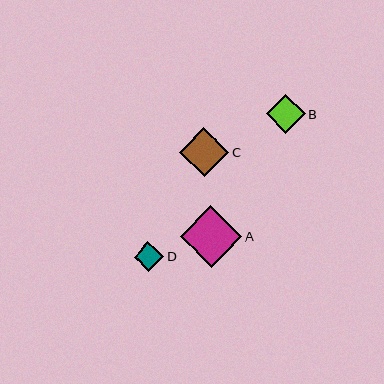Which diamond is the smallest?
Diamond D is the smallest with a size of approximately 30 pixels.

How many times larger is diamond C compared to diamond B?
Diamond C is approximately 1.3 times the size of diamond B.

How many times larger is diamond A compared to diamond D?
Diamond A is approximately 2.1 times the size of diamond D.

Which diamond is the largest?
Diamond A is the largest with a size of approximately 62 pixels.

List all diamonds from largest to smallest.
From largest to smallest: A, C, B, D.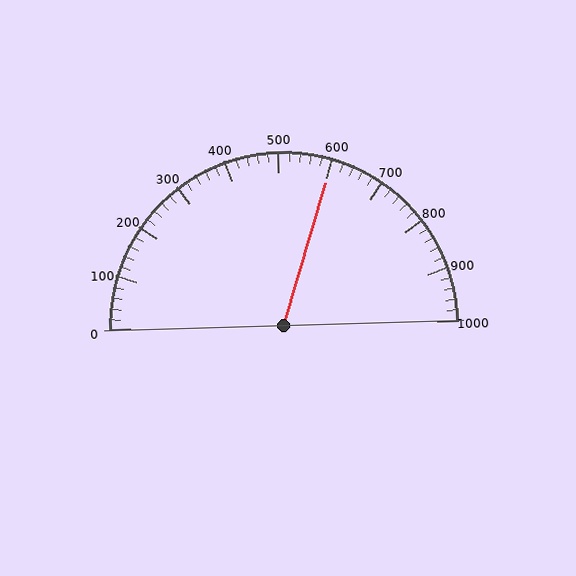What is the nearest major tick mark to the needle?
The nearest major tick mark is 600.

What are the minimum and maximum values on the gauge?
The gauge ranges from 0 to 1000.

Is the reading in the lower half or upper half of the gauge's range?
The reading is in the upper half of the range (0 to 1000).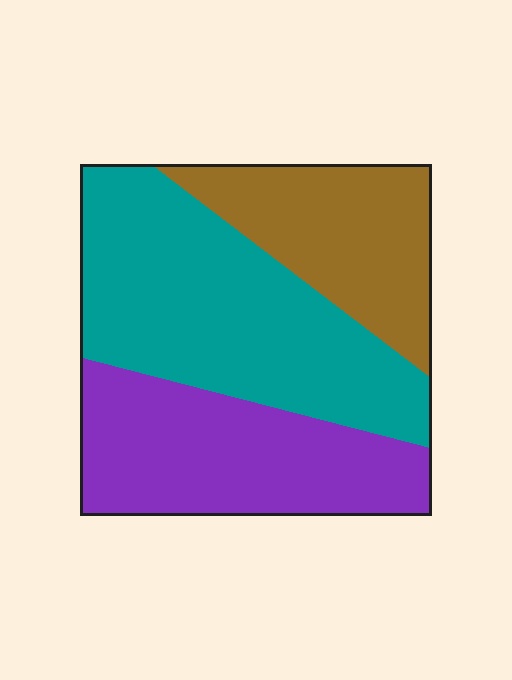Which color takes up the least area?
Brown, at roughly 25%.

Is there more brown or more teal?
Teal.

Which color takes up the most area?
Teal, at roughly 45%.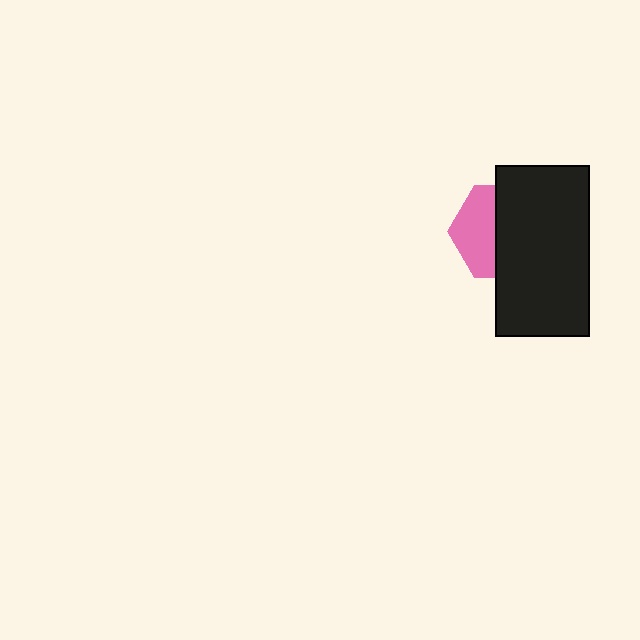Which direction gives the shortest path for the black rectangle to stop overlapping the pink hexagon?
Moving right gives the shortest separation.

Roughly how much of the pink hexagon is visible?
A small part of it is visible (roughly 44%).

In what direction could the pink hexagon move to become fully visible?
The pink hexagon could move left. That would shift it out from behind the black rectangle entirely.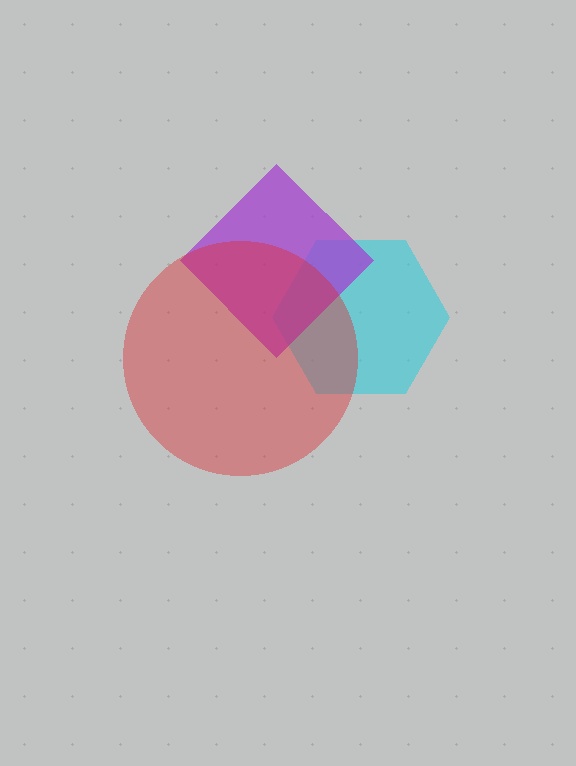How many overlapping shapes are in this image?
There are 3 overlapping shapes in the image.